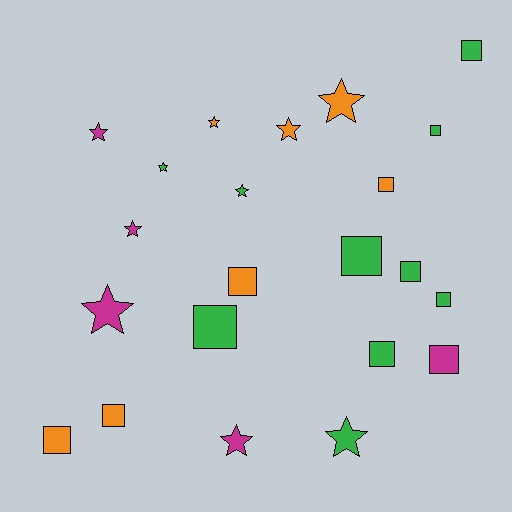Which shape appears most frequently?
Square, with 12 objects.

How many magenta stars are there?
There are 4 magenta stars.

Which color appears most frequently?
Green, with 10 objects.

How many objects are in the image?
There are 22 objects.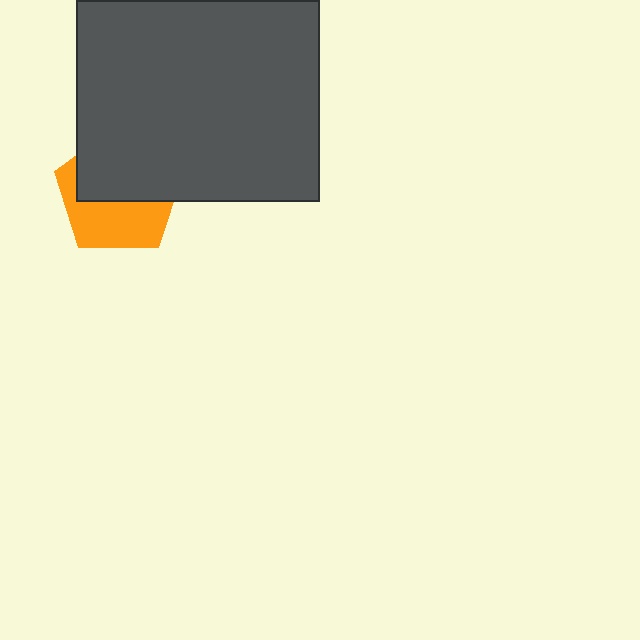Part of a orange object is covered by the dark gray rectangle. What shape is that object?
It is a pentagon.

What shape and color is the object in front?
The object in front is a dark gray rectangle.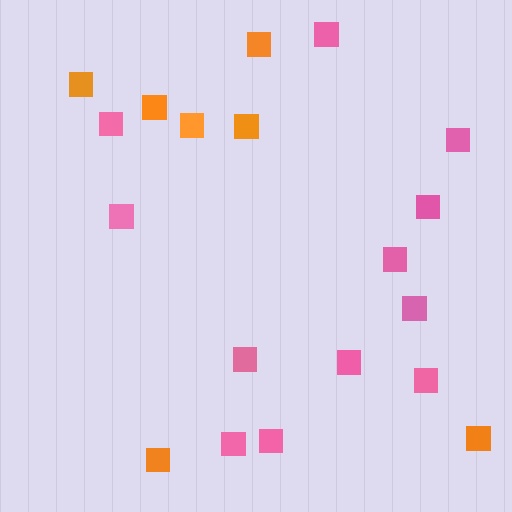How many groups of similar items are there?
There are 2 groups: one group of pink squares (12) and one group of orange squares (7).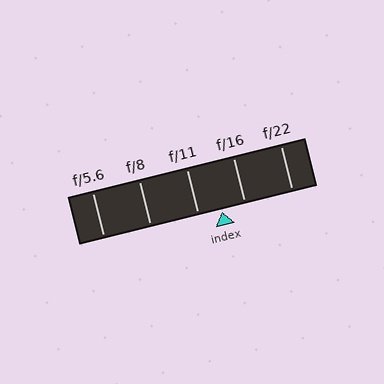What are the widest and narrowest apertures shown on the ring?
The widest aperture shown is f/5.6 and the narrowest is f/22.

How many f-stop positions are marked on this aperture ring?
There are 5 f-stop positions marked.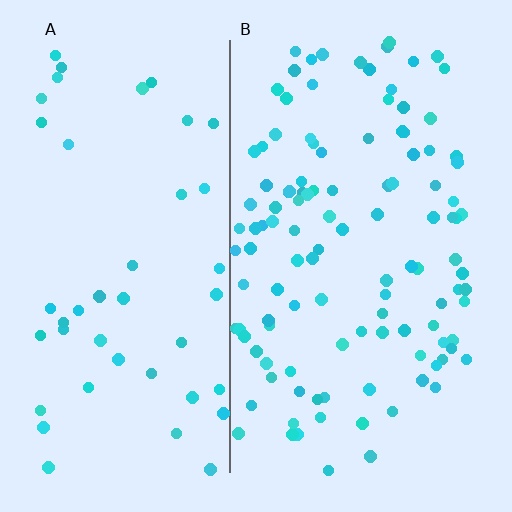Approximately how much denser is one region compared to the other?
Approximately 2.6× — region B over region A.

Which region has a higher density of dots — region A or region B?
B (the right).